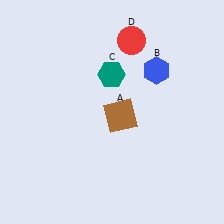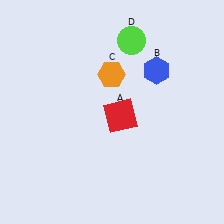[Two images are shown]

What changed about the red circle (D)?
In Image 1, D is red. In Image 2, it changed to lime.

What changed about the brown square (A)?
In Image 1, A is brown. In Image 2, it changed to red.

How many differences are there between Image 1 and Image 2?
There are 3 differences between the two images.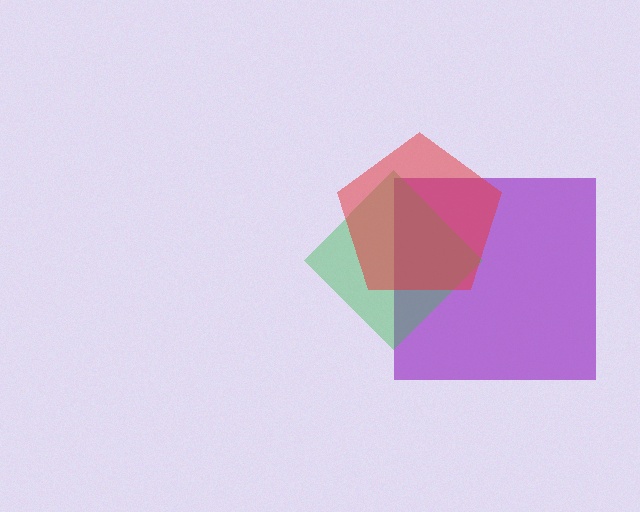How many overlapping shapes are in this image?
There are 3 overlapping shapes in the image.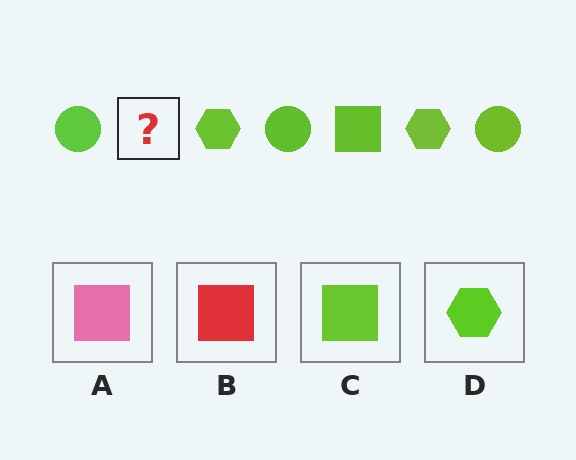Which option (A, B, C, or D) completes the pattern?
C.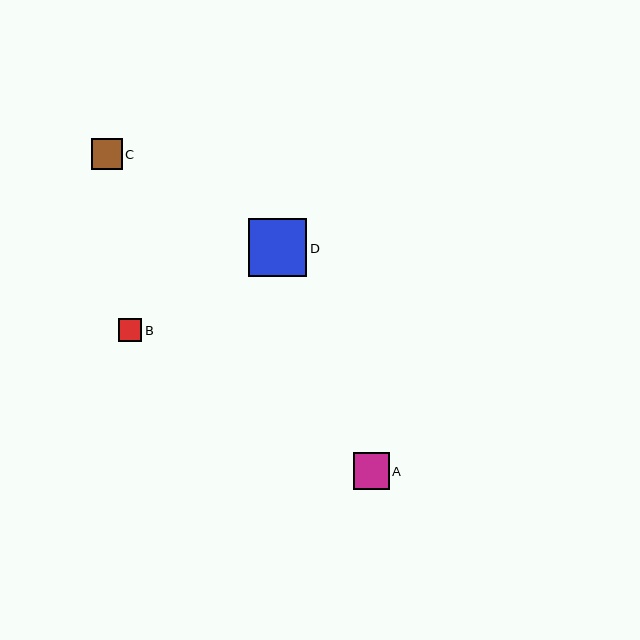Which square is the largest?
Square D is the largest with a size of approximately 58 pixels.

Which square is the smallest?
Square B is the smallest with a size of approximately 24 pixels.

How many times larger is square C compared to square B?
Square C is approximately 1.3 times the size of square B.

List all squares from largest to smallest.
From largest to smallest: D, A, C, B.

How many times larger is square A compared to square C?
Square A is approximately 1.2 times the size of square C.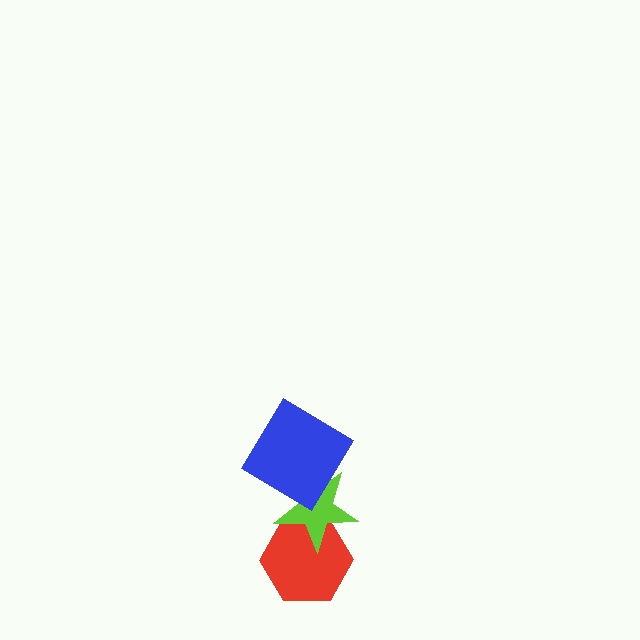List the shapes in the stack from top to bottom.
From top to bottom: the blue diamond, the lime star, the red hexagon.